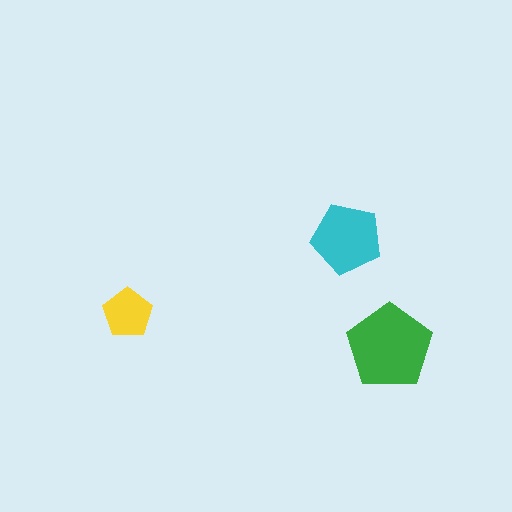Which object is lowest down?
The green pentagon is bottommost.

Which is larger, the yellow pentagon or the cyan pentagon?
The cyan one.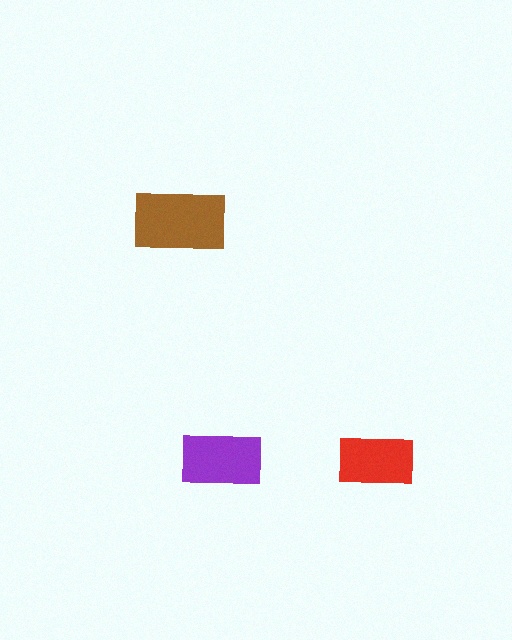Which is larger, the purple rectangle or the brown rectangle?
The brown one.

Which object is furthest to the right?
The red rectangle is rightmost.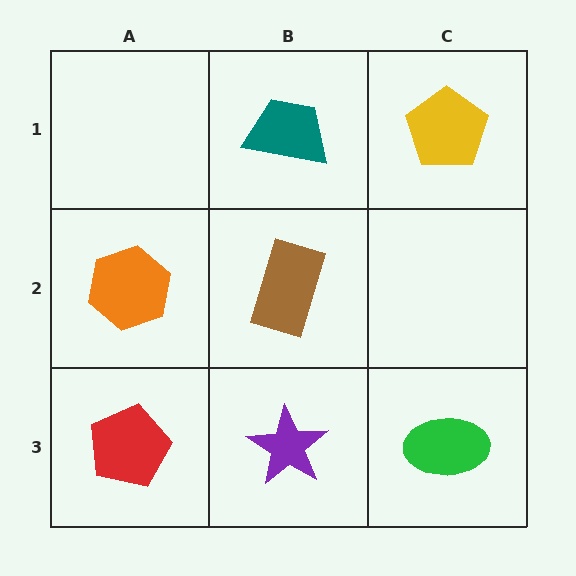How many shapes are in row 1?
2 shapes.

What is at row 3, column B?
A purple star.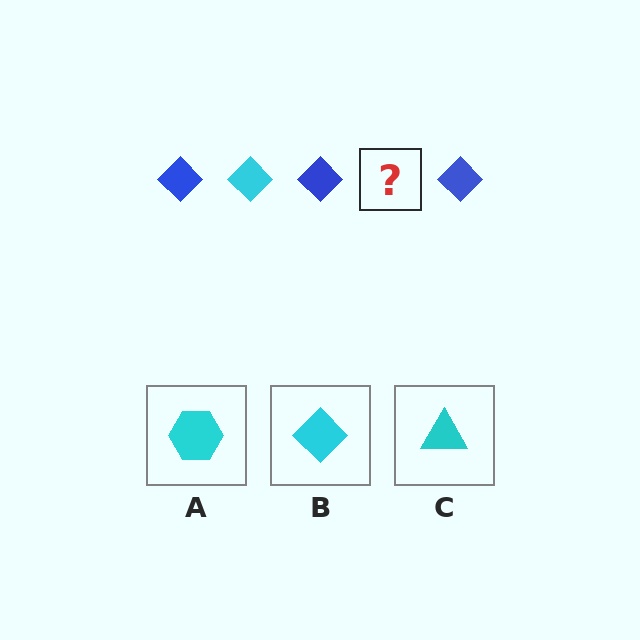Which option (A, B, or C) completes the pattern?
B.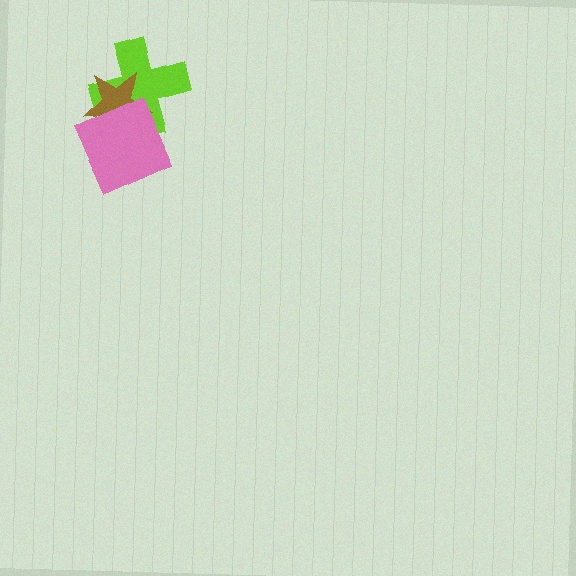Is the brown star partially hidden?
Yes, it is partially covered by another shape.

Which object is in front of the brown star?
The pink square is in front of the brown star.